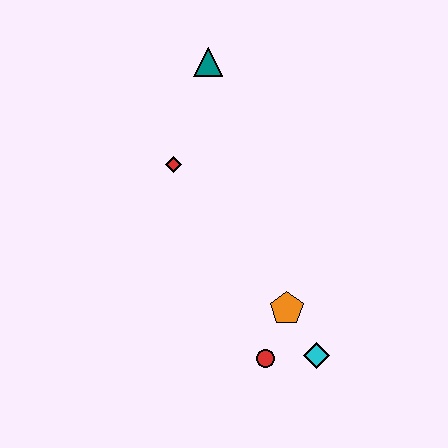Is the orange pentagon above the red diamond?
No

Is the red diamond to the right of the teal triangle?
No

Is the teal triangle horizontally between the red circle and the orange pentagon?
No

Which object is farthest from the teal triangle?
The cyan diamond is farthest from the teal triangle.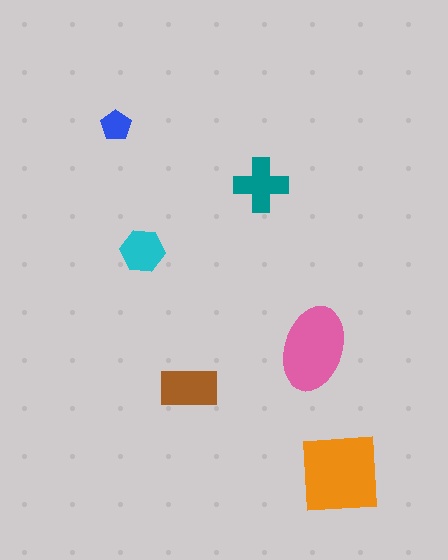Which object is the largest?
The orange square.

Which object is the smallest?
The blue pentagon.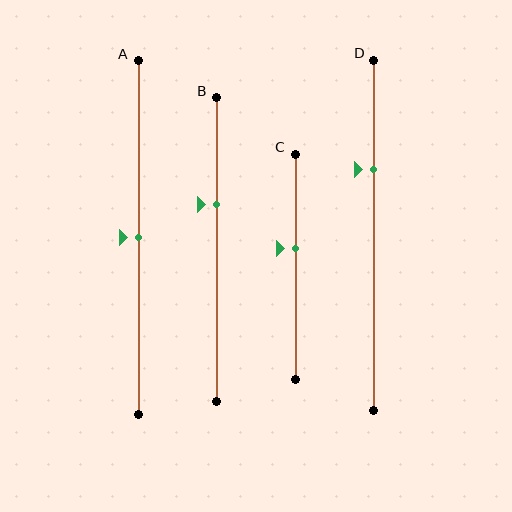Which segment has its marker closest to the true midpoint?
Segment A has its marker closest to the true midpoint.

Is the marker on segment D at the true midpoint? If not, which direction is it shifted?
No, the marker on segment D is shifted upward by about 19% of the segment length.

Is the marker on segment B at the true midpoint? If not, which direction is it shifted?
No, the marker on segment B is shifted upward by about 15% of the segment length.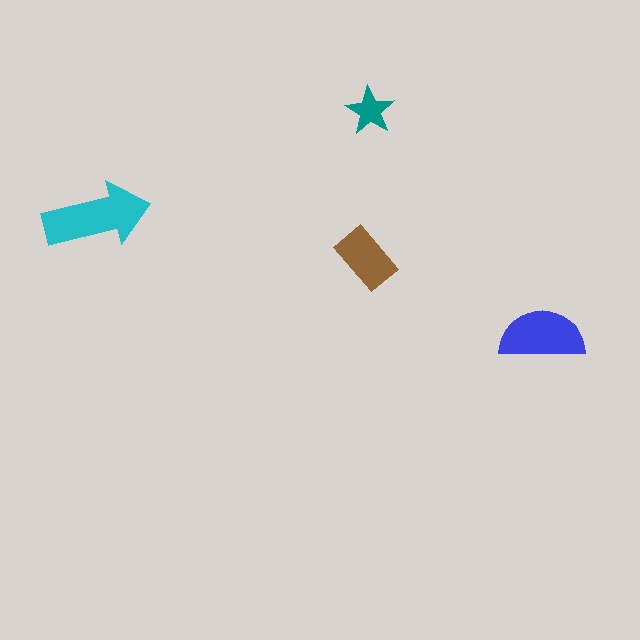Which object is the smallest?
The teal star.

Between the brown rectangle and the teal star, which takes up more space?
The brown rectangle.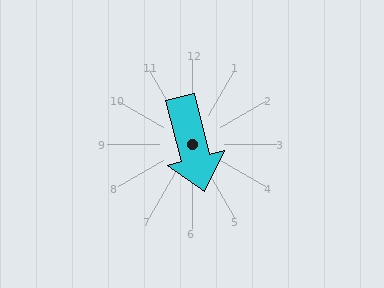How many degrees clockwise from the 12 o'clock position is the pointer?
Approximately 166 degrees.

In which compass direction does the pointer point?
South.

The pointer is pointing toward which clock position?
Roughly 6 o'clock.